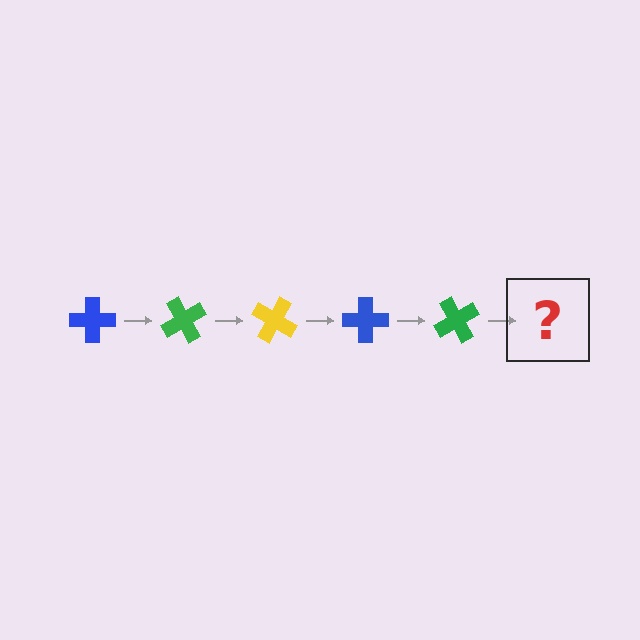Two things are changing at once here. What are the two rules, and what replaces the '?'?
The two rules are that it rotates 60 degrees each step and the color cycles through blue, green, and yellow. The '?' should be a yellow cross, rotated 300 degrees from the start.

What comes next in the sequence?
The next element should be a yellow cross, rotated 300 degrees from the start.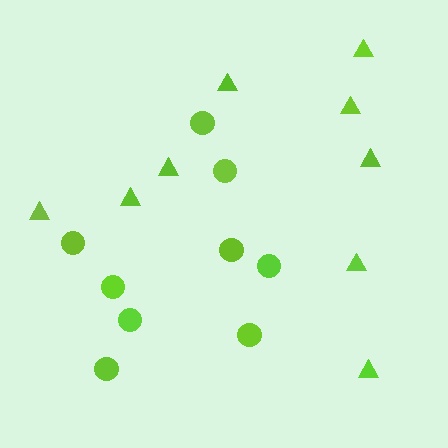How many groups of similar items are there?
There are 2 groups: one group of triangles (9) and one group of circles (9).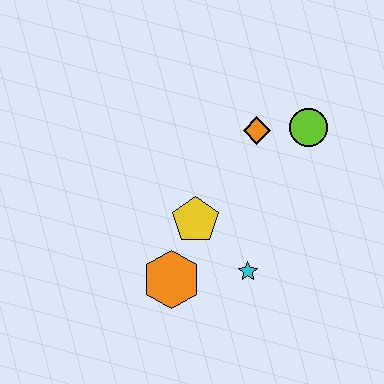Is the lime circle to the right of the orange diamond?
Yes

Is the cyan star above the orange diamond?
No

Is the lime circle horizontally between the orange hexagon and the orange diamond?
No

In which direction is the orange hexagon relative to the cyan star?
The orange hexagon is to the left of the cyan star.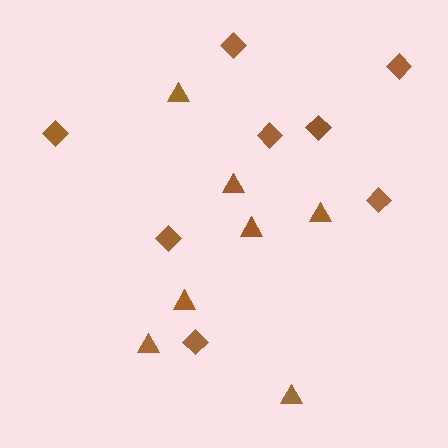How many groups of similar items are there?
There are 2 groups: one group of diamonds (8) and one group of triangles (7).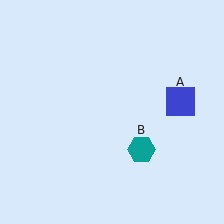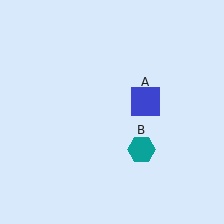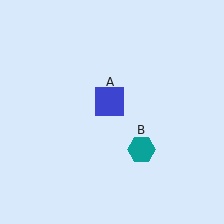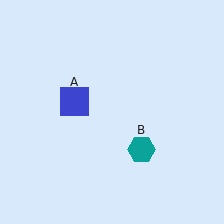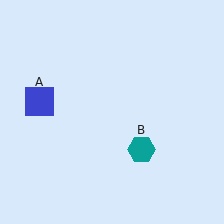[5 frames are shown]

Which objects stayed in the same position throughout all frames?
Teal hexagon (object B) remained stationary.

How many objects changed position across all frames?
1 object changed position: blue square (object A).